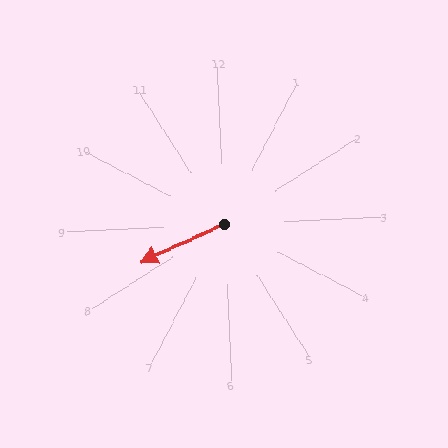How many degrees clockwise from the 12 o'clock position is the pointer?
Approximately 248 degrees.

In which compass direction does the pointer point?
West.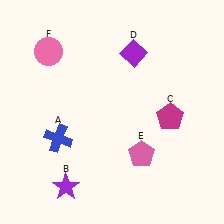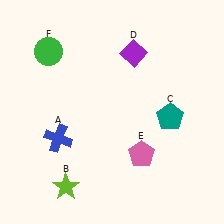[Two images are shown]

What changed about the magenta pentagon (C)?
In Image 1, C is magenta. In Image 2, it changed to teal.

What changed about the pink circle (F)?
In Image 1, F is pink. In Image 2, it changed to green.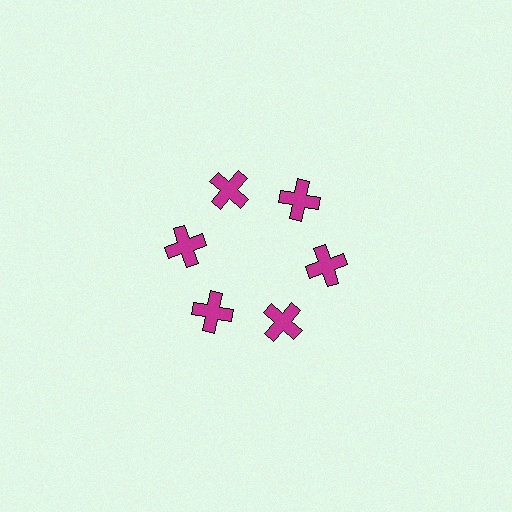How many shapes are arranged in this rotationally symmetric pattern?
There are 6 shapes, arranged in 6 groups of 1.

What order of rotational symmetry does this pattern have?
This pattern has 6-fold rotational symmetry.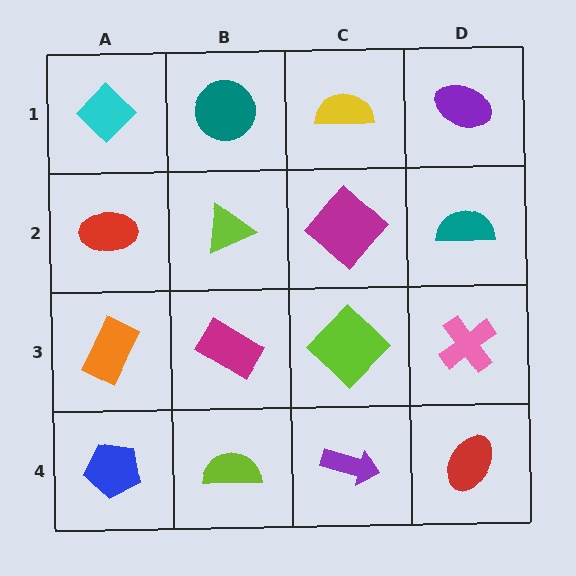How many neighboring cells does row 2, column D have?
3.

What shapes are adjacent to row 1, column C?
A magenta diamond (row 2, column C), a teal circle (row 1, column B), a purple ellipse (row 1, column D).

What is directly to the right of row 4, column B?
A purple arrow.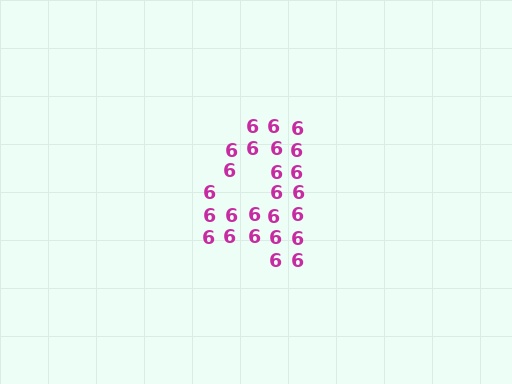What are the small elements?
The small elements are digit 6's.